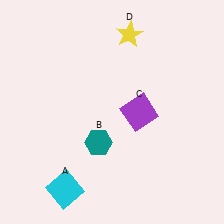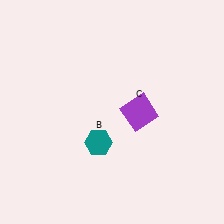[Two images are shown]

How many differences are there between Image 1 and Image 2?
There are 2 differences between the two images.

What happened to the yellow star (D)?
The yellow star (D) was removed in Image 2. It was in the top-right area of Image 1.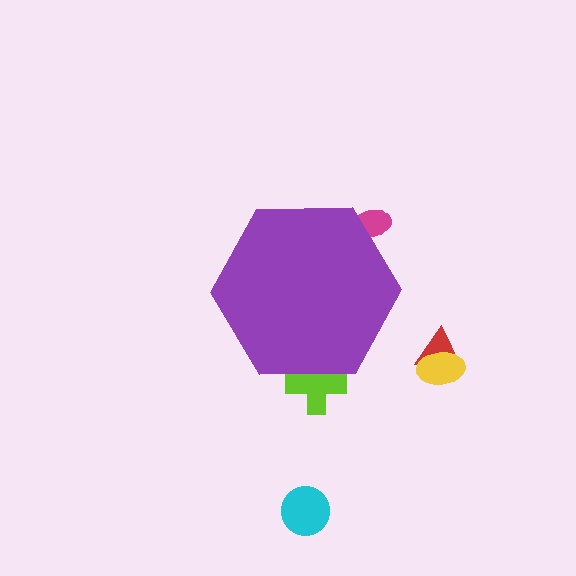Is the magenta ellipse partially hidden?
Yes, the magenta ellipse is partially hidden behind the purple hexagon.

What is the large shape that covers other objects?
A purple hexagon.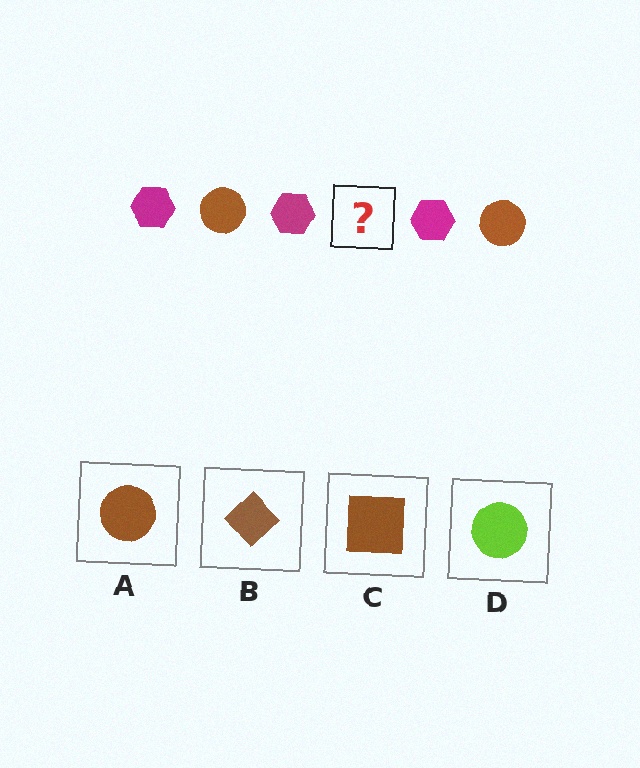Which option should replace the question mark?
Option A.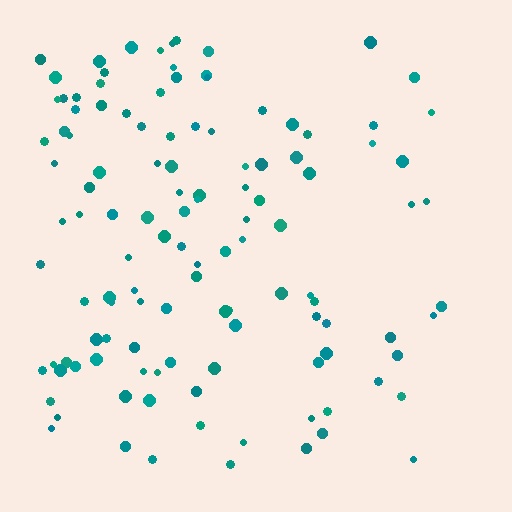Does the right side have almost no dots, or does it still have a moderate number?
Still a moderate number, just noticeably fewer than the left.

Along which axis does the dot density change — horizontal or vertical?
Horizontal.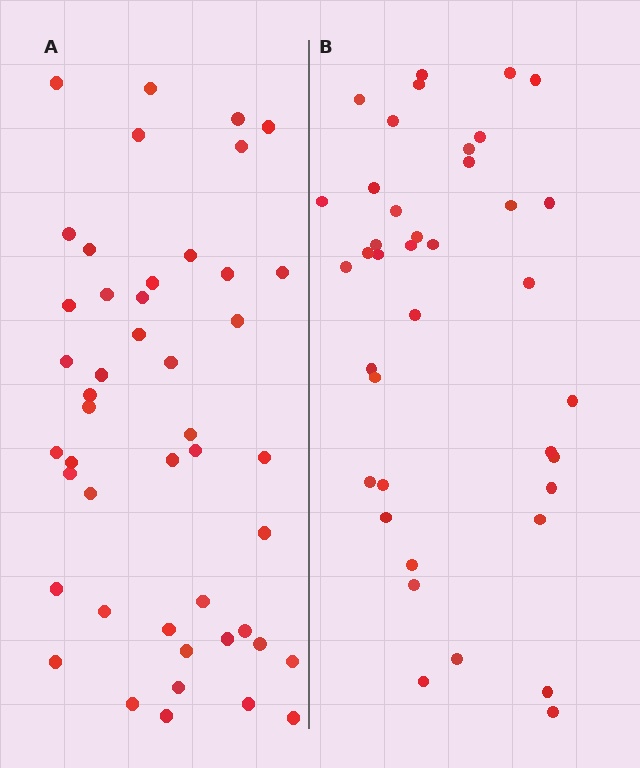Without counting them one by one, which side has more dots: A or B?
Region A (the left region) has more dots.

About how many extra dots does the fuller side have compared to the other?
Region A has roughly 8 or so more dots than region B.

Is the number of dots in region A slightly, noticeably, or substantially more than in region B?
Region A has only slightly more — the two regions are fairly close. The ratio is roughly 1.2 to 1.